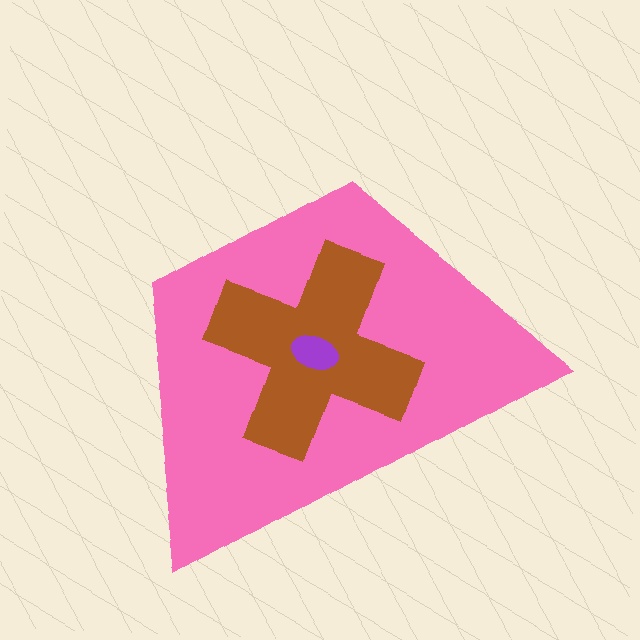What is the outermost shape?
The pink trapezoid.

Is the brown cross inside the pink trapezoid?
Yes.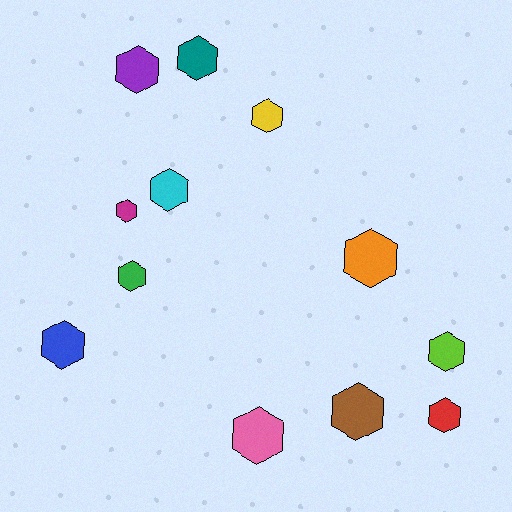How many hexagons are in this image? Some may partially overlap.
There are 12 hexagons.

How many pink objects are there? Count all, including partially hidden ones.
There is 1 pink object.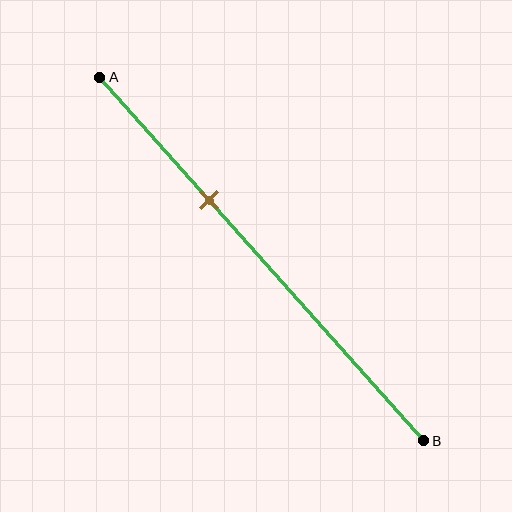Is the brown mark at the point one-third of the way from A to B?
Yes, the mark is approximately at the one-third point.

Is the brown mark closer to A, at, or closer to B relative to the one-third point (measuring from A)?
The brown mark is approximately at the one-third point of segment AB.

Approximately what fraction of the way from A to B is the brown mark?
The brown mark is approximately 35% of the way from A to B.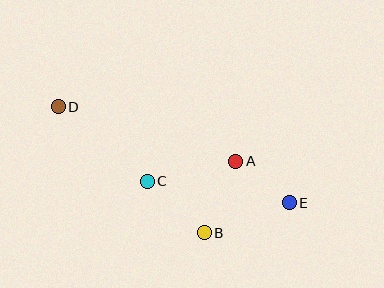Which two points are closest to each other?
Points A and E are closest to each other.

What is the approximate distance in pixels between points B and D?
The distance between B and D is approximately 193 pixels.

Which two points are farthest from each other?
Points D and E are farthest from each other.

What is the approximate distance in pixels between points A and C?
The distance between A and C is approximately 91 pixels.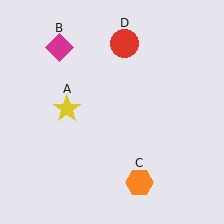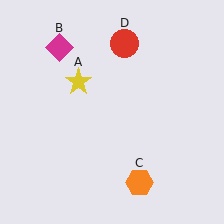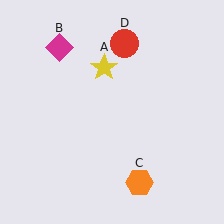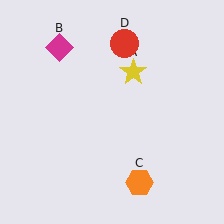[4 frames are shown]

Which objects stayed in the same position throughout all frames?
Magenta diamond (object B) and orange hexagon (object C) and red circle (object D) remained stationary.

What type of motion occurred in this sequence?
The yellow star (object A) rotated clockwise around the center of the scene.